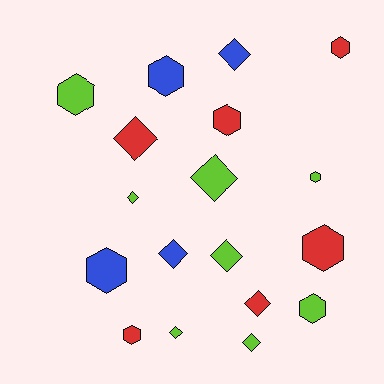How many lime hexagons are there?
There are 3 lime hexagons.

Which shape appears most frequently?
Hexagon, with 9 objects.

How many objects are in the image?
There are 18 objects.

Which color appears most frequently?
Lime, with 8 objects.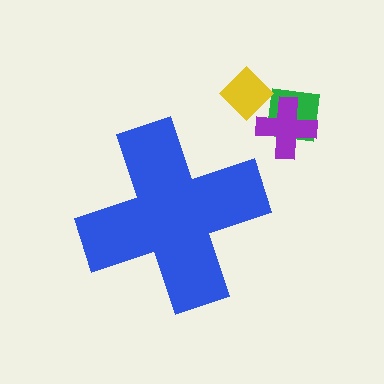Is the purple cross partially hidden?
No, the purple cross is fully visible.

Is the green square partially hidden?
No, the green square is fully visible.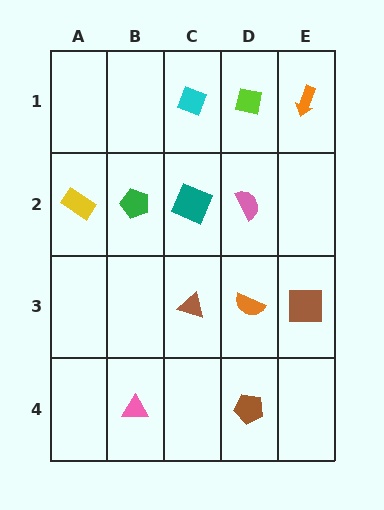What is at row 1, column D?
A lime square.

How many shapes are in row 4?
2 shapes.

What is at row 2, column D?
A pink semicircle.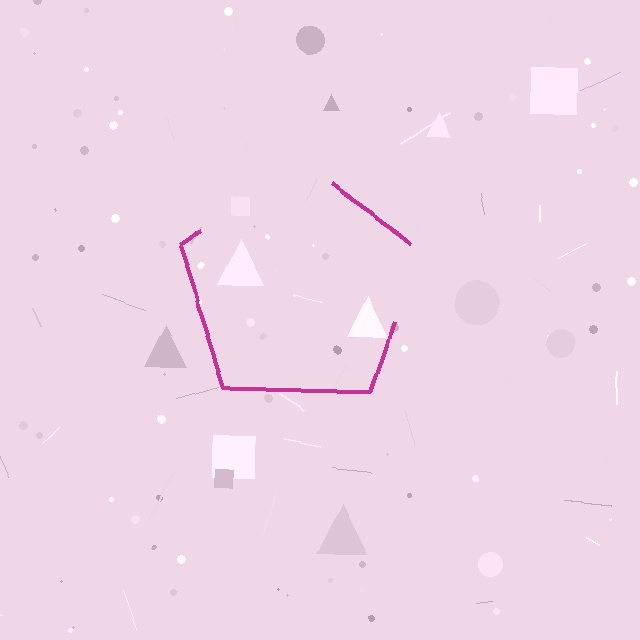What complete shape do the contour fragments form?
The contour fragments form a pentagon.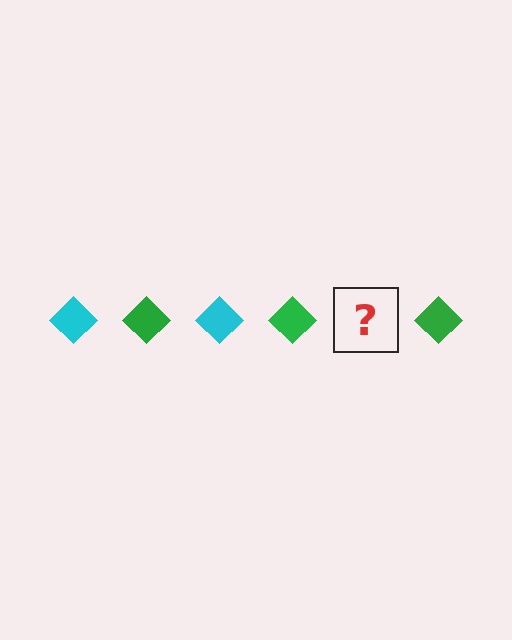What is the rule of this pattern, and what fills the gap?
The rule is that the pattern cycles through cyan, green diamonds. The gap should be filled with a cyan diamond.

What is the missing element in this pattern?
The missing element is a cyan diamond.